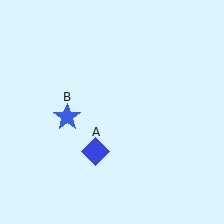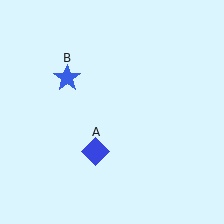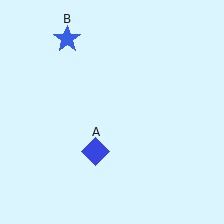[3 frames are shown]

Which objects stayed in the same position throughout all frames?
Blue diamond (object A) remained stationary.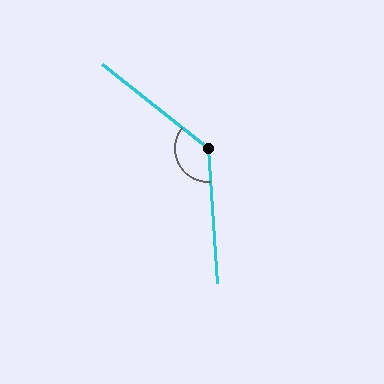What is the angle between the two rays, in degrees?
Approximately 132 degrees.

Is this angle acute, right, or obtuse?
It is obtuse.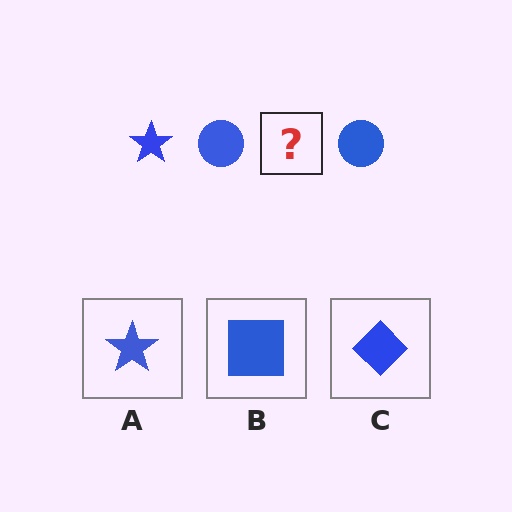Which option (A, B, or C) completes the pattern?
A.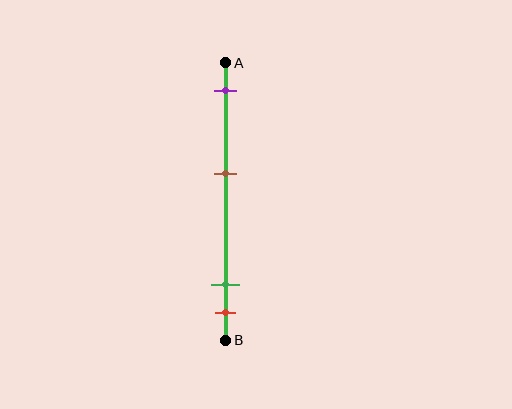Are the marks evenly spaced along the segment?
No, the marks are not evenly spaced.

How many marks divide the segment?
There are 4 marks dividing the segment.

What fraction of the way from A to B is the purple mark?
The purple mark is approximately 10% (0.1) of the way from A to B.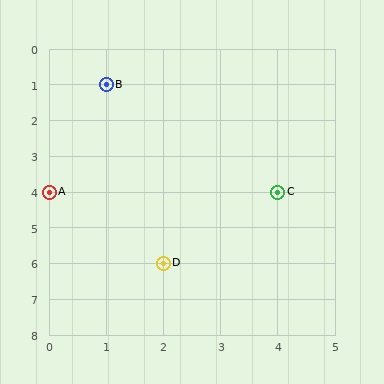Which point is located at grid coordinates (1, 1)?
Point B is at (1, 1).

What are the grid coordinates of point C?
Point C is at grid coordinates (4, 4).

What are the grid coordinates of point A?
Point A is at grid coordinates (0, 4).